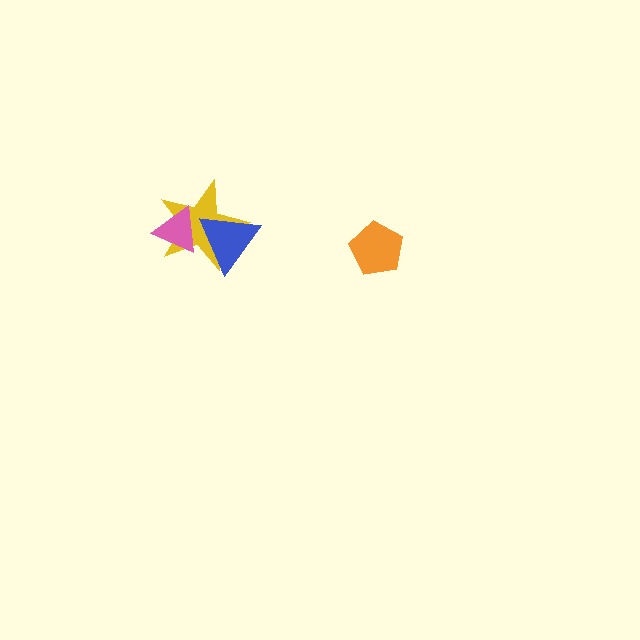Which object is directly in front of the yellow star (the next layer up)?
The blue triangle is directly in front of the yellow star.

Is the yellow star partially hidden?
Yes, it is partially covered by another shape.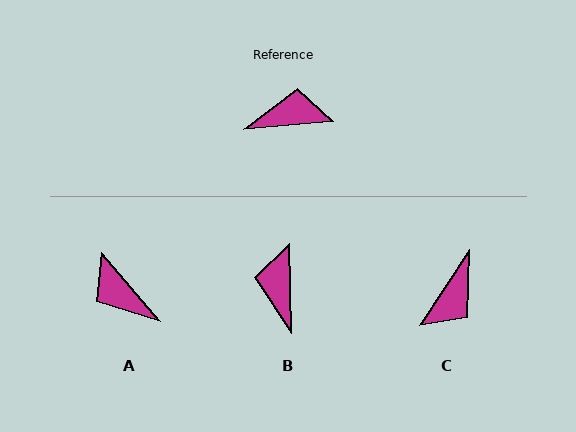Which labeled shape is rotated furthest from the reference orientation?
C, about 128 degrees away.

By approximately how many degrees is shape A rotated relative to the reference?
Approximately 126 degrees counter-clockwise.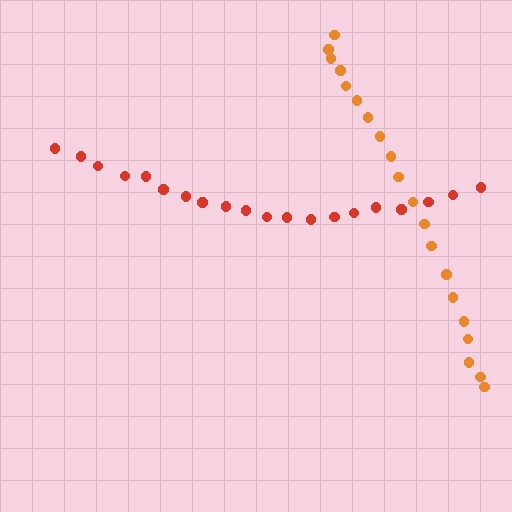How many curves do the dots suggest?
There are 2 distinct paths.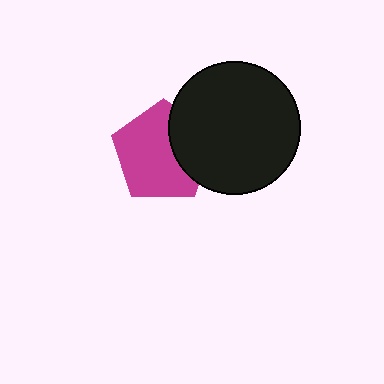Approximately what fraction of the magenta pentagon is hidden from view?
Roughly 30% of the magenta pentagon is hidden behind the black circle.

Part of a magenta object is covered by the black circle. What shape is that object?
It is a pentagon.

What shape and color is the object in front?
The object in front is a black circle.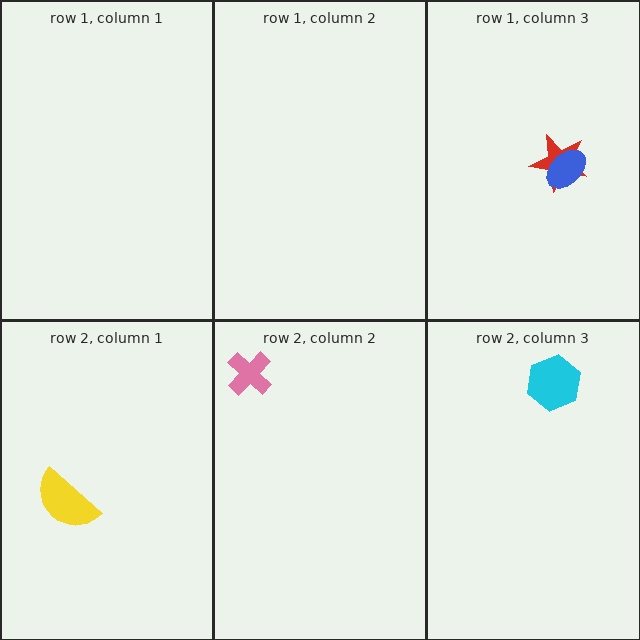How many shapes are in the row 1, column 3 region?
2.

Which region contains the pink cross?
The row 2, column 2 region.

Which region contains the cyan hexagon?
The row 2, column 3 region.